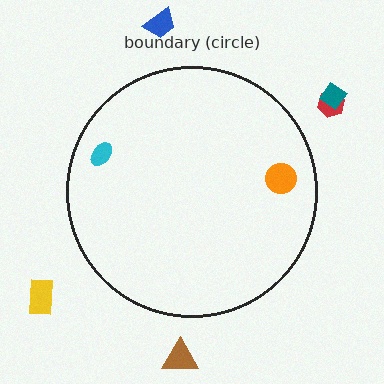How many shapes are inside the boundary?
2 inside, 5 outside.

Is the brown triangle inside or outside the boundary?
Outside.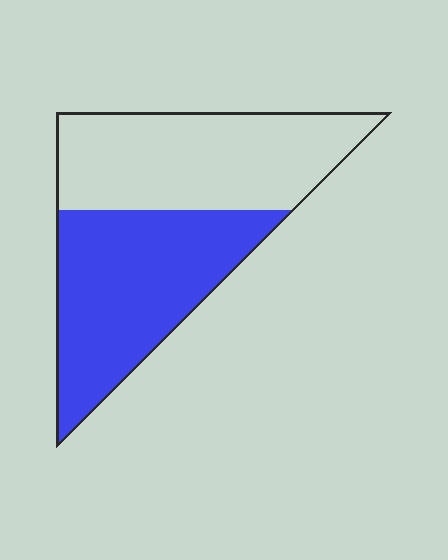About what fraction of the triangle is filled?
About one half (1/2).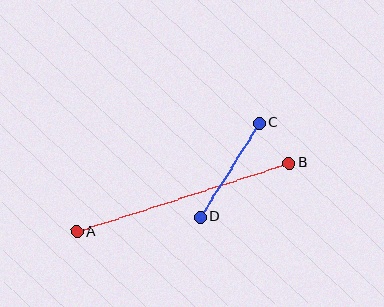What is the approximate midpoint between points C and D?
The midpoint is at approximately (230, 170) pixels.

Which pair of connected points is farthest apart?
Points A and B are farthest apart.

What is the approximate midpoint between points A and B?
The midpoint is at approximately (183, 197) pixels.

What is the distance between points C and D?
The distance is approximately 111 pixels.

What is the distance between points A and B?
The distance is approximately 223 pixels.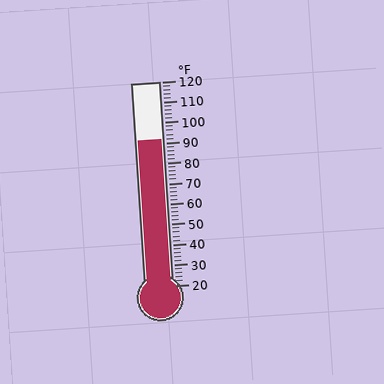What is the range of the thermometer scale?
The thermometer scale ranges from 20°F to 120°F.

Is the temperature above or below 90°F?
The temperature is above 90°F.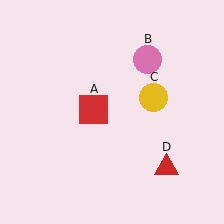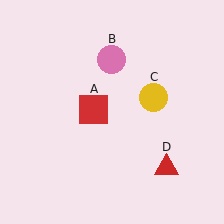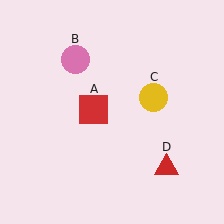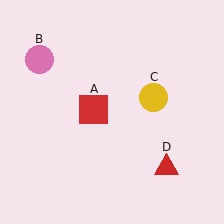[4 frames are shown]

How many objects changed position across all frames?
1 object changed position: pink circle (object B).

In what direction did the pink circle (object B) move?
The pink circle (object B) moved left.